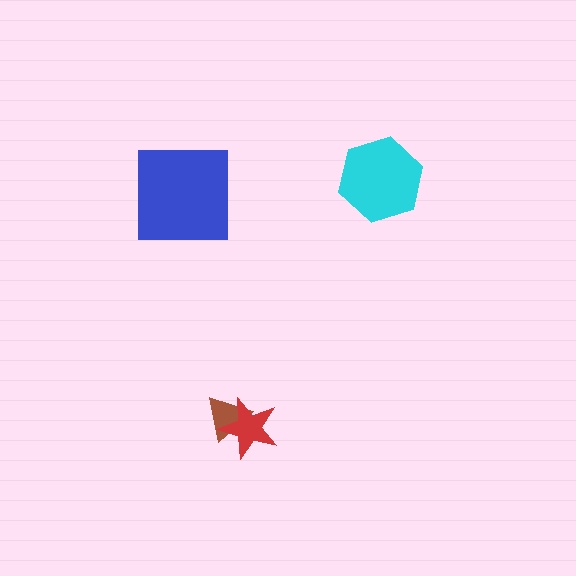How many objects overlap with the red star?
1 object overlaps with the red star.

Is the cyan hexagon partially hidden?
No, no other shape covers it.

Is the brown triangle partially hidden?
Yes, it is partially covered by another shape.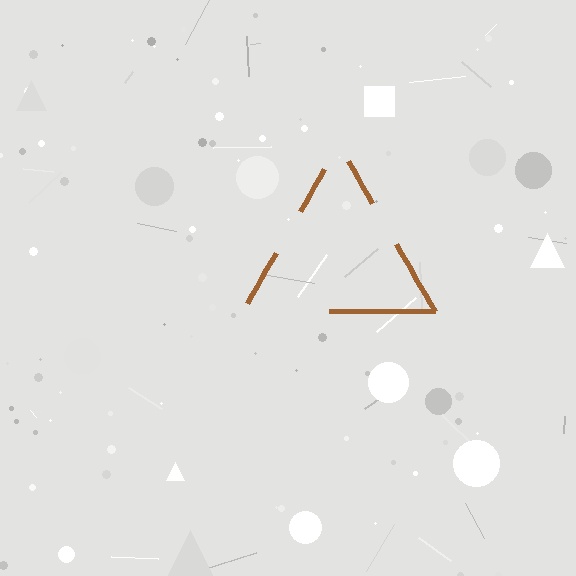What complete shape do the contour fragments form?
The contour fragments form a triangle.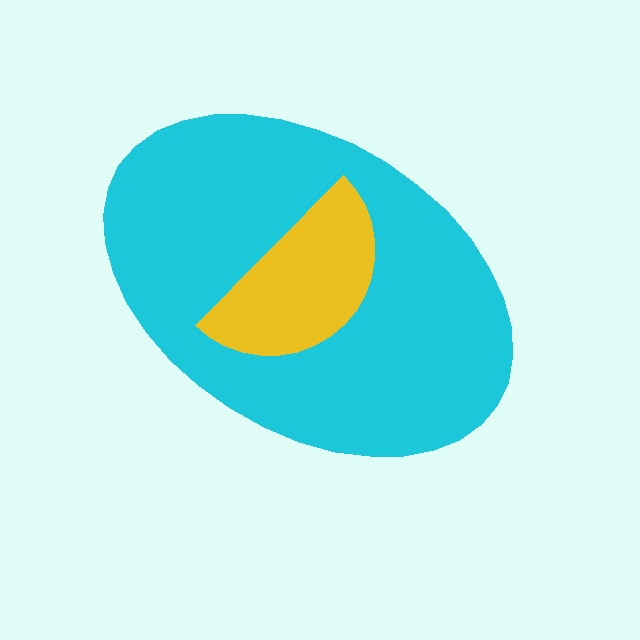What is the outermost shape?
The cyan ellipse.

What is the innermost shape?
The yellow semicircle.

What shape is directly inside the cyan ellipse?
The yellow semicircle.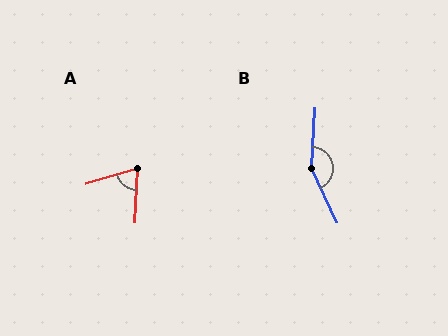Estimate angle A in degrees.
Approximately 70 degrees.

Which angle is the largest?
B, at approximately 152 degrees.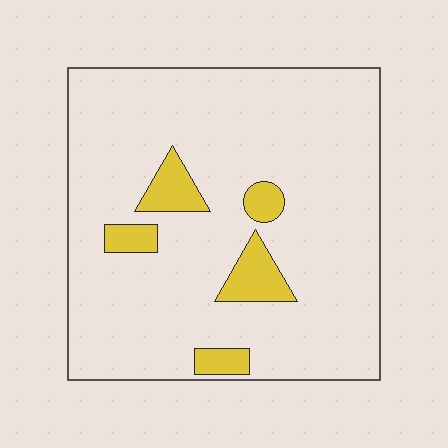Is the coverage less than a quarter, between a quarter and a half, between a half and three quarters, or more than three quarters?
Less than a quarter.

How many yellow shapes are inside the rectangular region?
5.